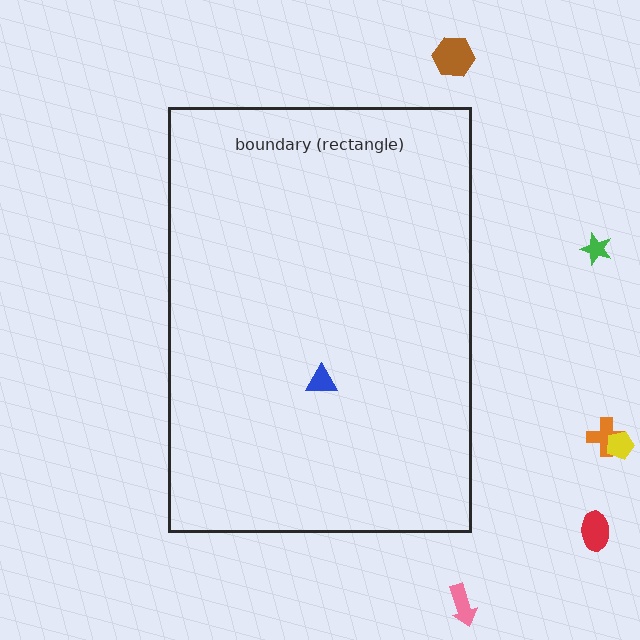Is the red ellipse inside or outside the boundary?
Outside.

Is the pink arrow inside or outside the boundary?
Outside.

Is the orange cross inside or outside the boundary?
Outside.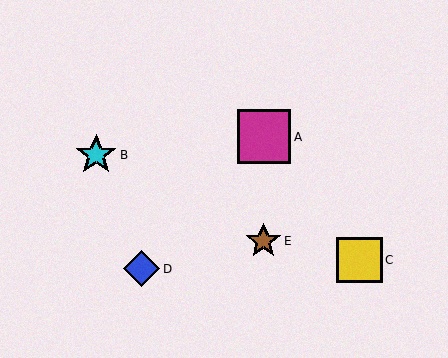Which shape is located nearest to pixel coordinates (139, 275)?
The blue diamond (labeled D) at (142, 269) is nearest to that location.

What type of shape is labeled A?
Shape A is a magenta square.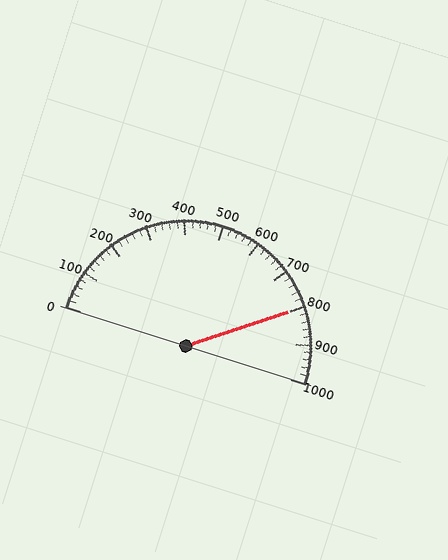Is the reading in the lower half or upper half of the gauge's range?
The reading is in the upper half of the range (0 to 1000).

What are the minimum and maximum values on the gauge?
The gauge ranges from 0 to 1000.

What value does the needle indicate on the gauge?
The needle indicates approximately 800.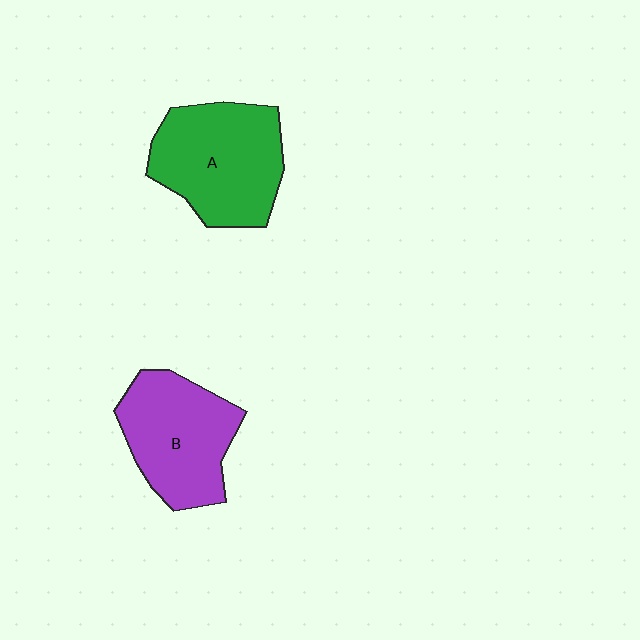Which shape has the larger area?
Shape A (green).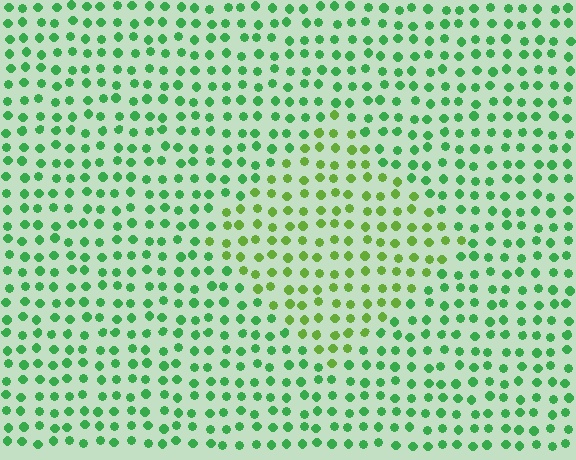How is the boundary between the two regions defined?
The boundary is defined purely by a slight shift in hue (about 34 degrees). Spacing, size, and orientation are identical on both sides.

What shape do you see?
I see a diamond.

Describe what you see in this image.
The image is filled with small green elements in a uniform arrangement. A diamond-shaped region is visible where the elements are tinted to a slightly different hue, forming a subtle color boundary.